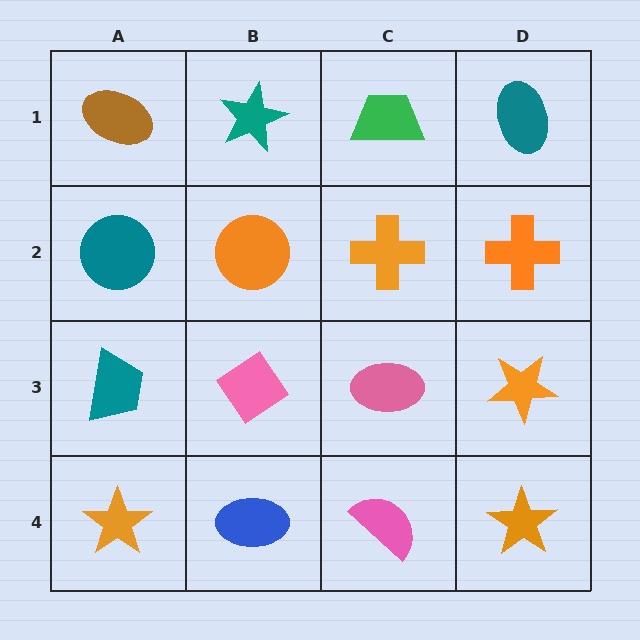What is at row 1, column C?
A green trapezoid.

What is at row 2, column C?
An orange cross.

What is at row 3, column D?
An orange star.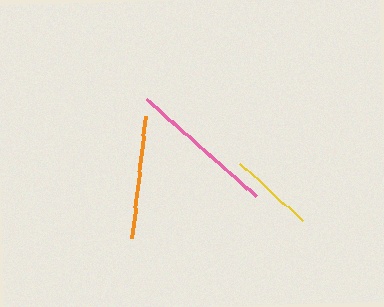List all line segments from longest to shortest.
From longest to shortest: pink, orange, yellow.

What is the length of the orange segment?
The orange segment is approximately 122 pixels long.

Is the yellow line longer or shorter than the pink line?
The pink line is longer than the yellow line.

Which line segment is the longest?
The pink line is the longest at approximately 146 pixels.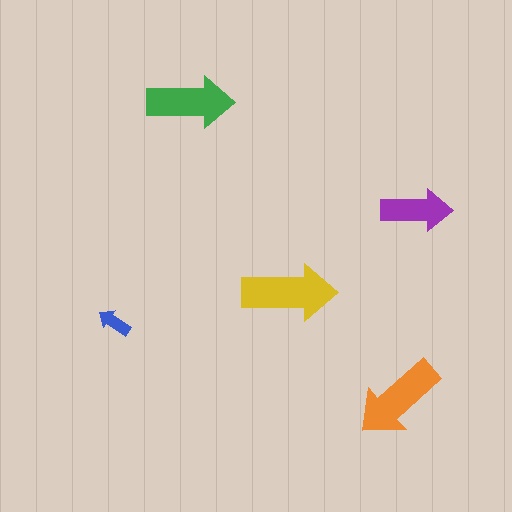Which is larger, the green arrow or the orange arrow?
The orange one.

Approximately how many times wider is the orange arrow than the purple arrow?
About 1.5 times wider.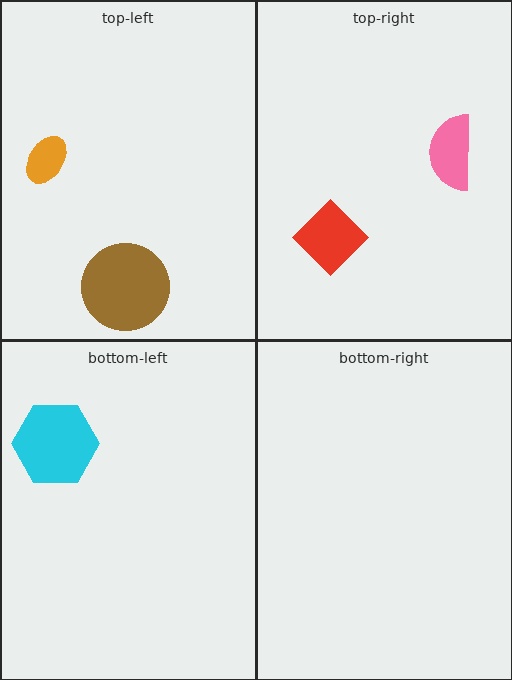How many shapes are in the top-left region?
2.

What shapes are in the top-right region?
The pink semicircle, the red diamond.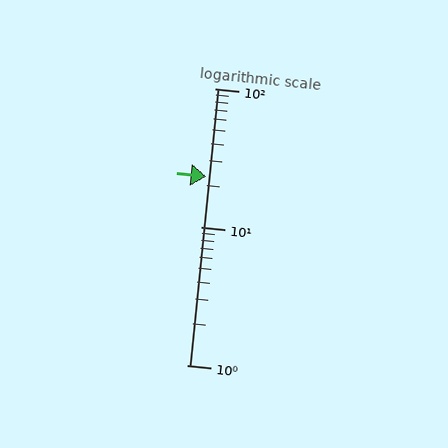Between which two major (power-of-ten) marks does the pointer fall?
The pointer is between 10 and 100.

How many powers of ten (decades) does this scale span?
The scale spans 2 decades, from 1 to 100.